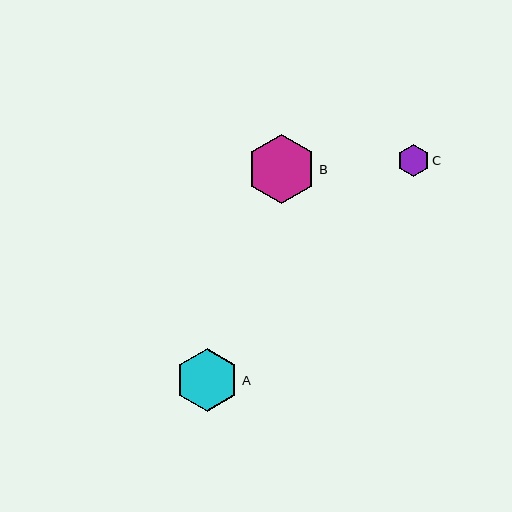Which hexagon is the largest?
Hexagon B is the largest with a size of approximately 69 pixels.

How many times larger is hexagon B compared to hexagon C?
Hexagon B is approximately 2.2 times the size of hexagon C.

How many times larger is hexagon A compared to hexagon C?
Hexagon A is approximately 2.0 times the size of hexagon C.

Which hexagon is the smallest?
Hexagon C is the smallest with a size of approximately 32 pixels.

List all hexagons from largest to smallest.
From largest to smallest: B, A, C.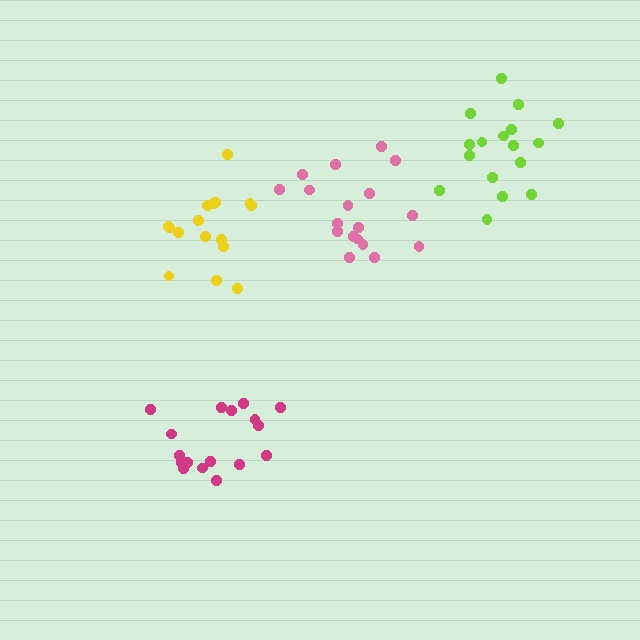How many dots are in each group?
Group 1: 16 dots, Group 2: 18 dots, Group 3: 17 dots, Group 4: 17 dots (68 total).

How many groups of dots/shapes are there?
There are 4 groups.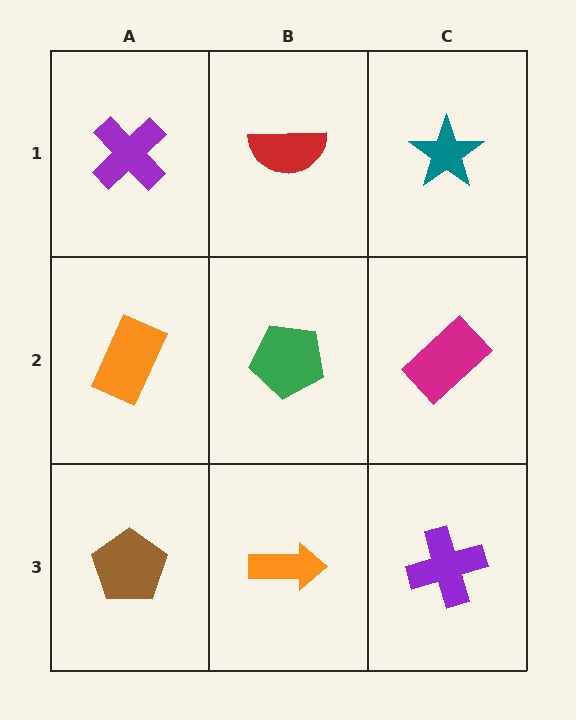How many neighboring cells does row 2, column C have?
3.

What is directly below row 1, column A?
An orange rectangle.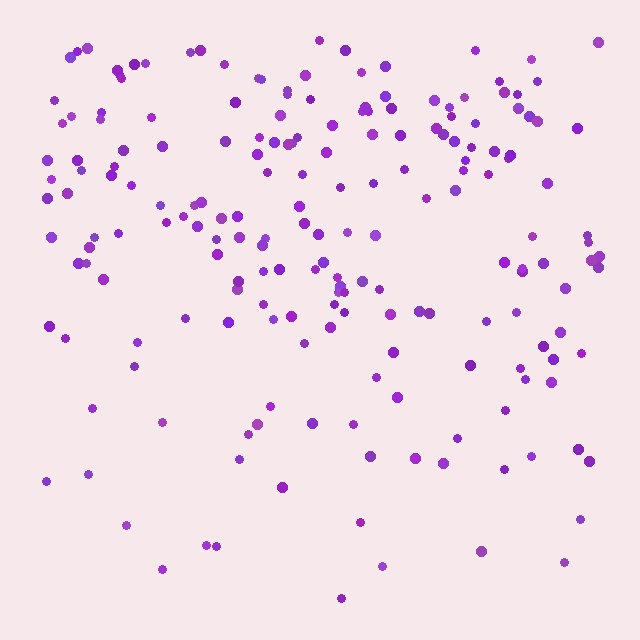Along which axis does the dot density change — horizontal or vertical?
Vertical.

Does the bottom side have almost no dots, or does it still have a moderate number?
Still a moderate number, just noticeably fewer than the top.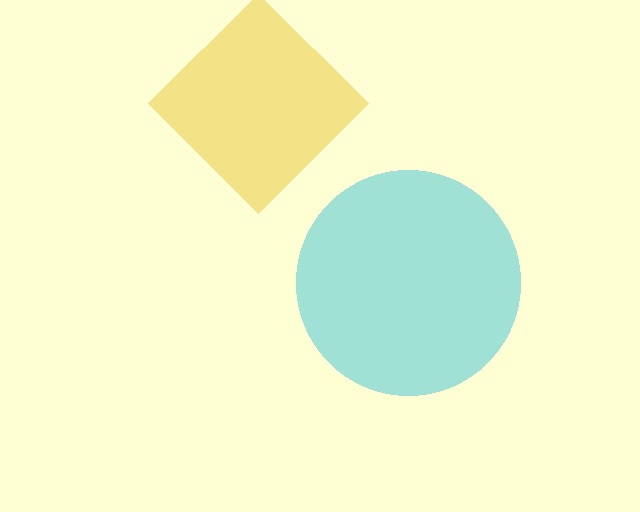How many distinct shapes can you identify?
There are 2 distinct shapes: a yellow diamond, a cyan circle.